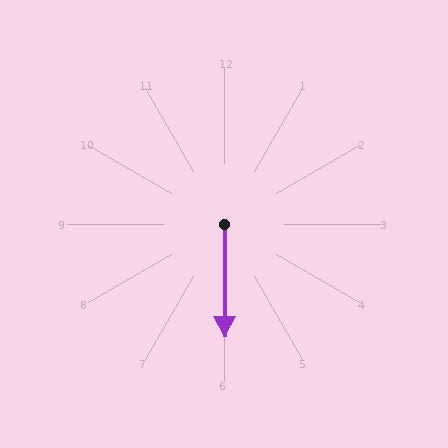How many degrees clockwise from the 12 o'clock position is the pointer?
Approximately 180 degrees.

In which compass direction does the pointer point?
South.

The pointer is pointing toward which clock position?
Roughly 6 o'clock.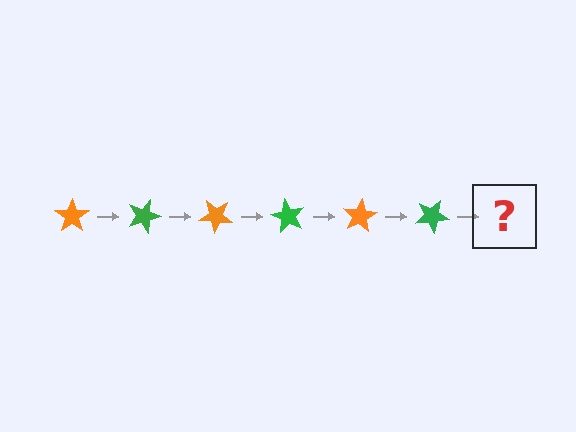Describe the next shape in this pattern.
It should be an orange star, rotated 120 degrees from the start.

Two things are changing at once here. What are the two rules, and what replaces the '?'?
The two rules are that it rotates 20 degrees each step and the color cycles through orange and green. The '?' should be an orange star, rotated 120 degrees from the start.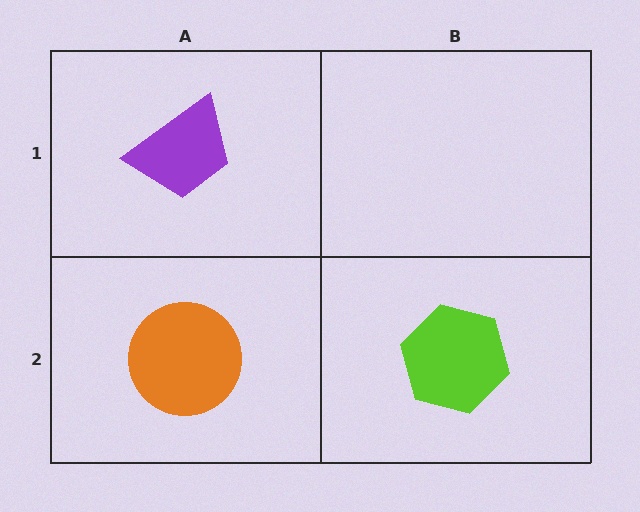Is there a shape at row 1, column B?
No, that cell is empty.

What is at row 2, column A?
An orange circle.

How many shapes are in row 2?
2 shapes.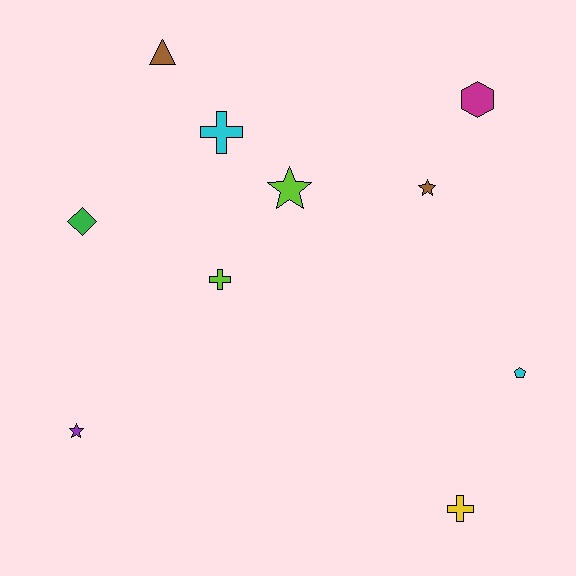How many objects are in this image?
There are 10 objects.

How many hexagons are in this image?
There is 1 hexagon.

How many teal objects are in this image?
There are no teal objects.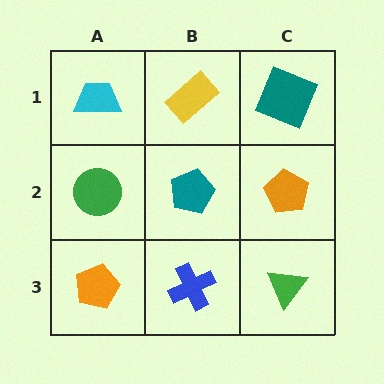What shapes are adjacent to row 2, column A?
A cyan trapezoid (row 1, column A), an orange pentagon (row 3, column A), a teal pentagon (row 2, column B).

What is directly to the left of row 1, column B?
A cyan trapezoid.